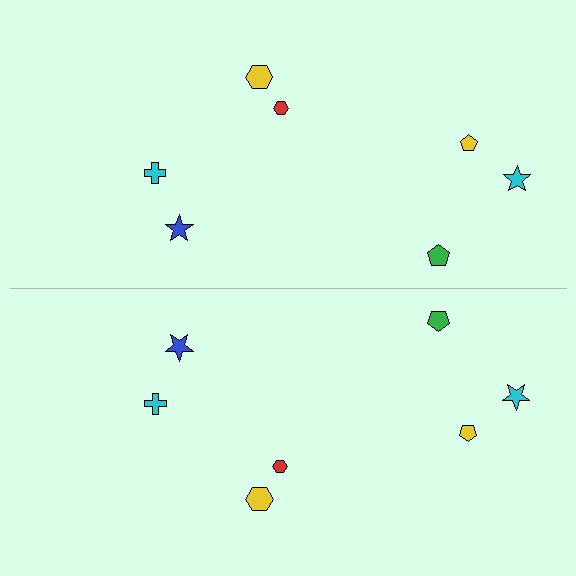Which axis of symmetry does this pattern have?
The pattern has a horizontal axis of symmetry running through the center of the image.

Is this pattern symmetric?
Yes, this pattern has bilateral (reflection) symmetry.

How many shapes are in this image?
There are 14 shapes in this image.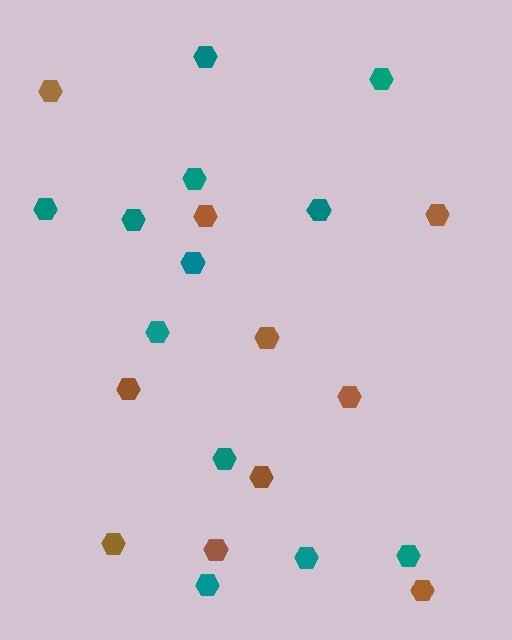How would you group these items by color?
There are 2 groups: one group of brown hexagons (10) and one group of teal hexagons (12).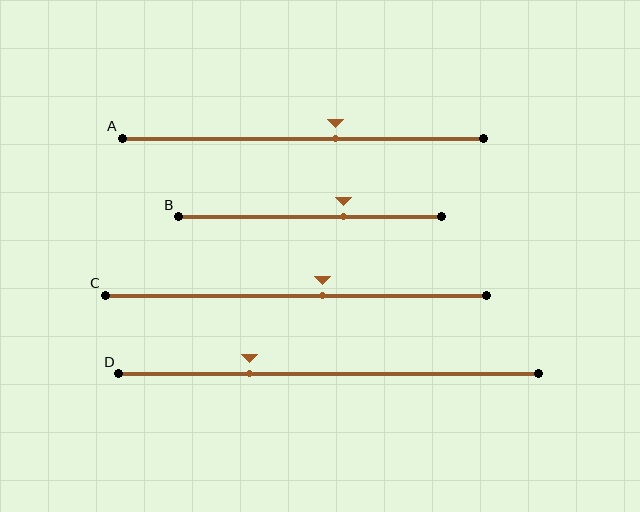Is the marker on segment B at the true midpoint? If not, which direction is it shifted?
No, the marker on segment B is shifted to the right by about 12% of the segment length.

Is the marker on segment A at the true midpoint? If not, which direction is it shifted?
No, the marker on segment A is shifted to the right by about 9% of the segment length.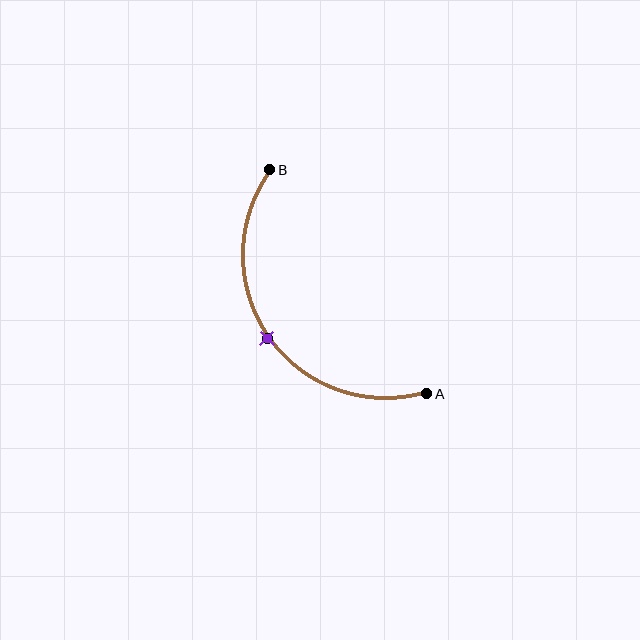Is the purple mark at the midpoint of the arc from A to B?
Yes. The purple mark lies on the arc at equal arc-length from both A and B — it is the arc midpoint.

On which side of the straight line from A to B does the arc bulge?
The arc bulges below and to the left of the straight line connecting A and B.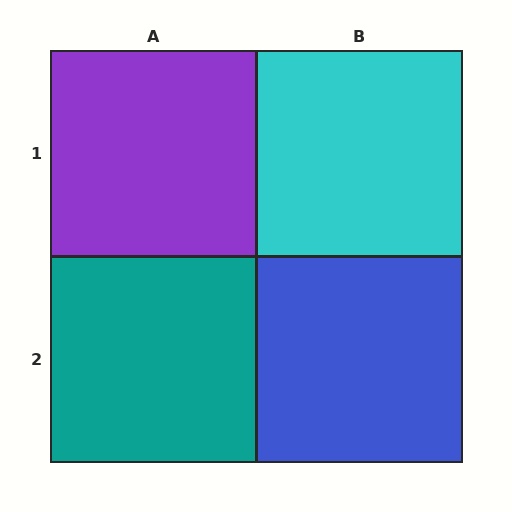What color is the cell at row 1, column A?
Purple.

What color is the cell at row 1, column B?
Cyan.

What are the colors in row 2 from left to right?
Teal, blue.